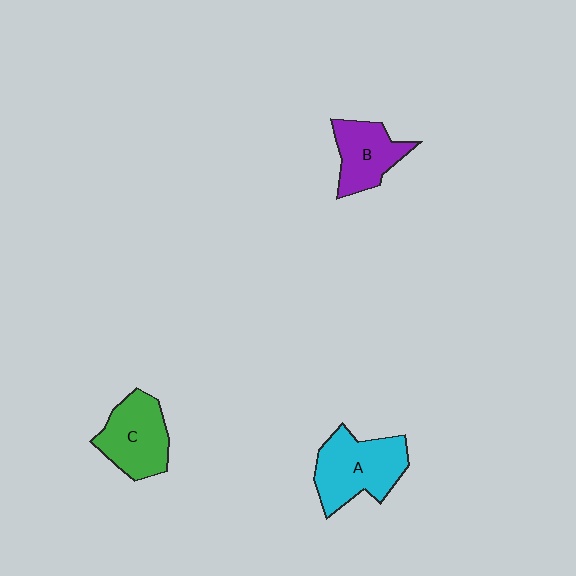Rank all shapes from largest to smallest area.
From largest to smallest: A (cyan), C (green), B (purple).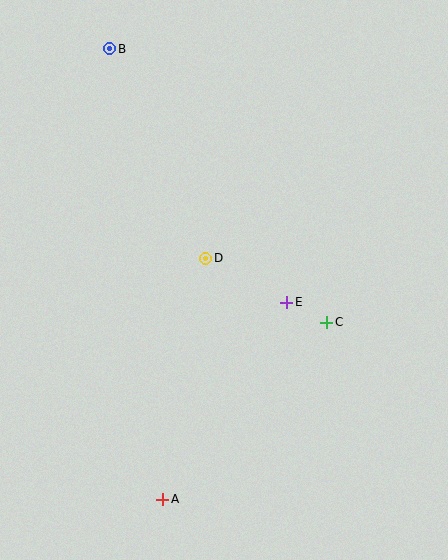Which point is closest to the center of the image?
Point D at (205, 258) is closest to the center.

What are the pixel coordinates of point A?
Point A is at (163, 499).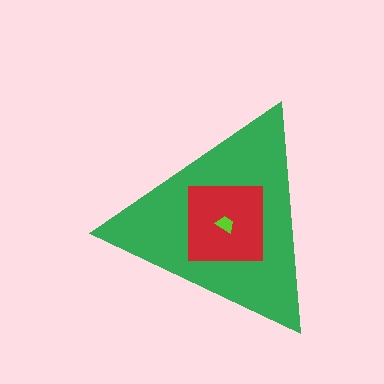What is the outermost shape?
The green triangle.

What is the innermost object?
The lime trapezoid.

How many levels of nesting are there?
3.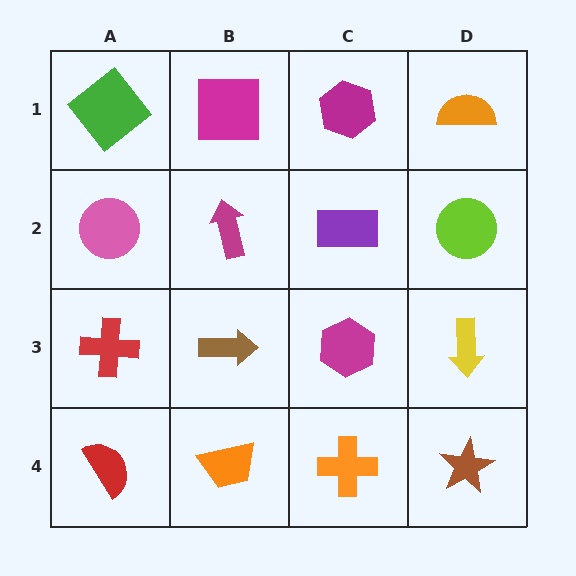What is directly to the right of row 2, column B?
A purple rectangle.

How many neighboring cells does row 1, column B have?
3.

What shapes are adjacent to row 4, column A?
A red cross (row 3, column A), an orange trapezoid (row 4, column B).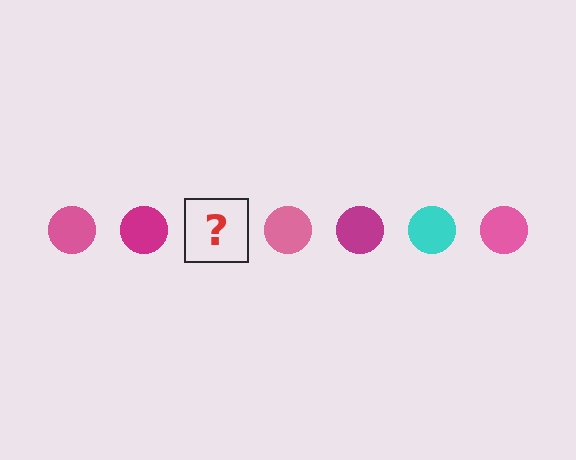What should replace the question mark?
The question mark should be replaced with a cyan circle.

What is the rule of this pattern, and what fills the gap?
The rule is that the pattern cycles through pink, magenta, cyan circles. The gap should be filled with a cyan circle.